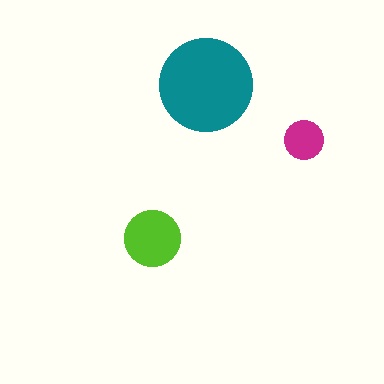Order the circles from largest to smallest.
the teal one, the lime one, the magenta one.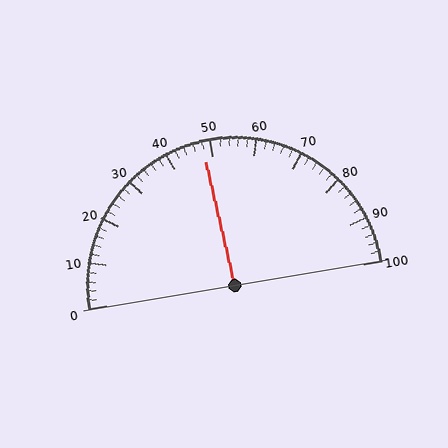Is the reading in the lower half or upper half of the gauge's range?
The reading is in the lower half of the range (0 to 100).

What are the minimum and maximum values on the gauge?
The gauge ranges from 0 to 100.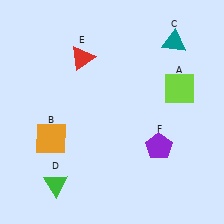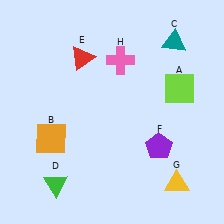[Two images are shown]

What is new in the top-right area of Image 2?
A pink cross (H) was added in the top-right area of Image 2.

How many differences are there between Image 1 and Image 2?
There are 2 differences between the two images.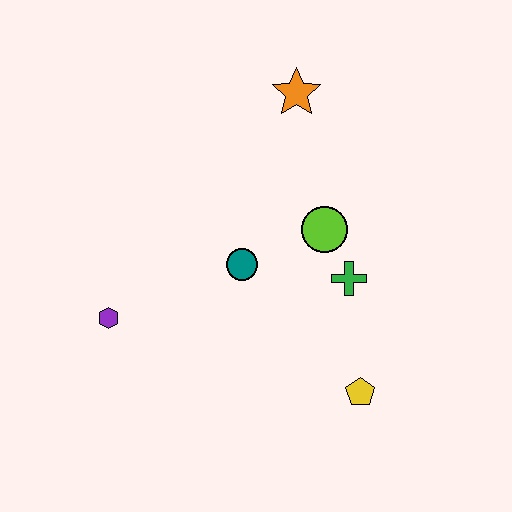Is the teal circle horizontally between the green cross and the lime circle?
No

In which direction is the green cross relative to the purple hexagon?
The green cross is to the right of the purple hexagon.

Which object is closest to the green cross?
The lime circle is closest to the green cross.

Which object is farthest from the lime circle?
The purple hexagon is farthest from the lime circle.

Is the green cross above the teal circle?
No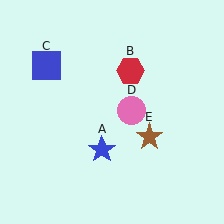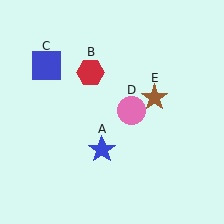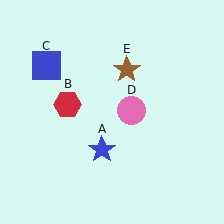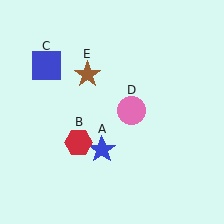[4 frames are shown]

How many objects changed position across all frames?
2 objects changed position: red hexagon (object B), brown star (object E).